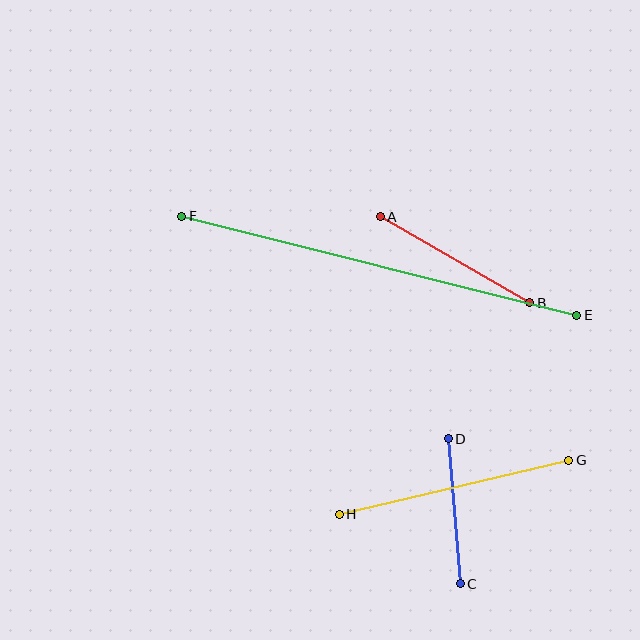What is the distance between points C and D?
The distance is approximately 146 pixels.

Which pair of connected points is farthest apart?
Points E and F are farthest apart.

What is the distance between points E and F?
The distance is approximately 407 pixels.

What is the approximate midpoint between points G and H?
The midpoint is at approximately (454, 487) pixels.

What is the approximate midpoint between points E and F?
The midpoint is at approximately (379, 266) pixels.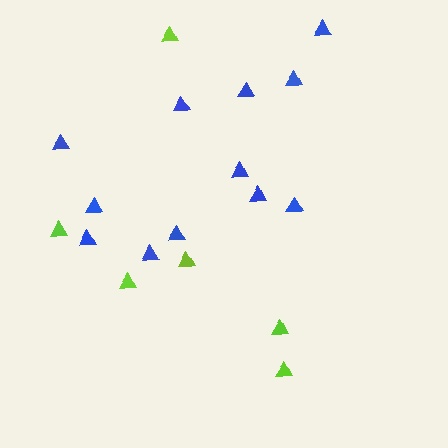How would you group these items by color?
There are 2 groups: one group of blue triangles (12) and one group of lime triangles (6).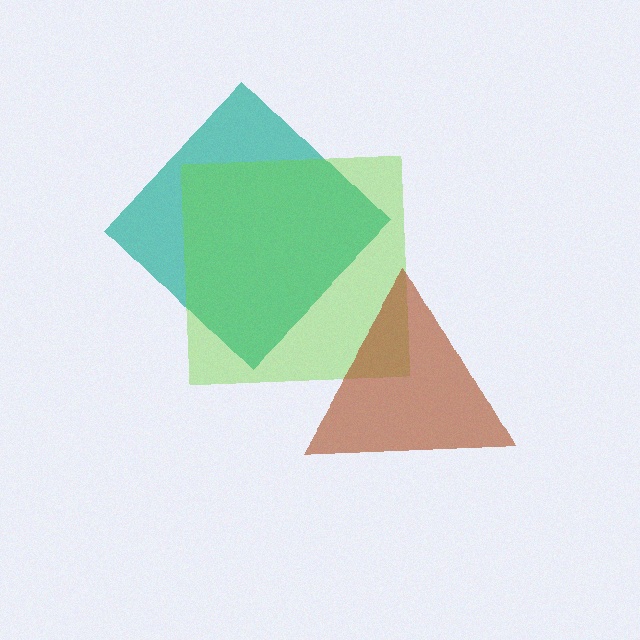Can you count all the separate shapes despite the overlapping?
Yes, there are 3 separate shapes.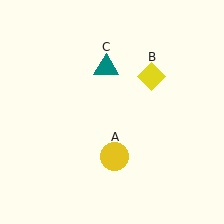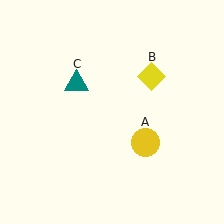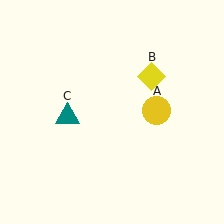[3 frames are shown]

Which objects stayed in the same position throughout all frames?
Yellow diamond (object B) remained stationary.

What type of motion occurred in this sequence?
The yellow circle (object A), teal triangle (object C) rotated counterclockwise around the center of the scene.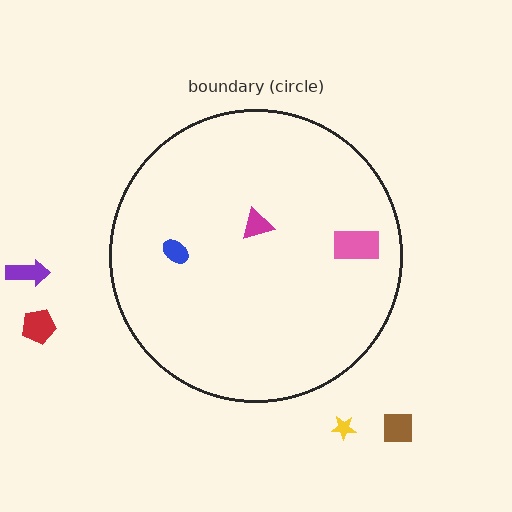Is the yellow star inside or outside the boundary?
Outside.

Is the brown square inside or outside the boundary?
Outside.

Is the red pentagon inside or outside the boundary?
Outside.